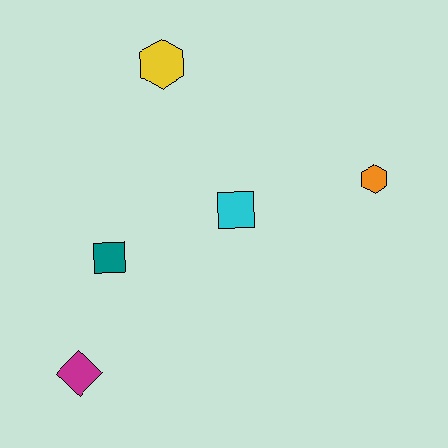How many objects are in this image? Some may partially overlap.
There are 5 objects.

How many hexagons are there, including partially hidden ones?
There are 2 hexagons.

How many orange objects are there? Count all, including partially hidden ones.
There is 1 orange object.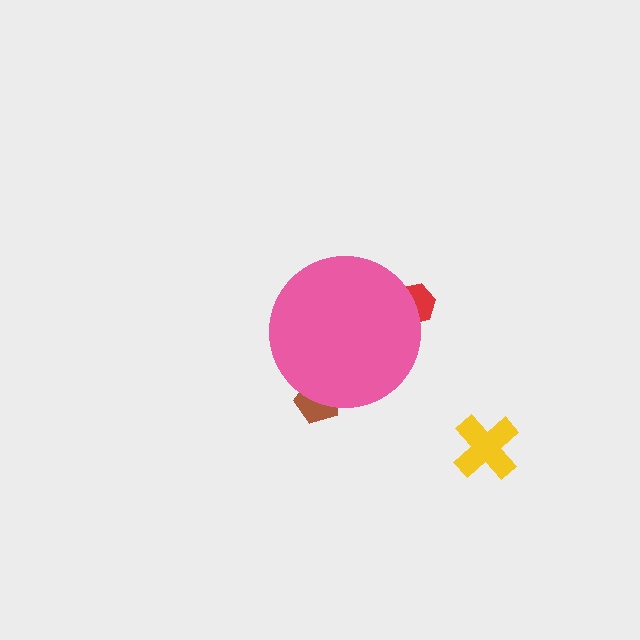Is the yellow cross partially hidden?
No, the yellow cross is fully visible.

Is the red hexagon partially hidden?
Yes, the red hexagon is partially hidden behind the pink circle.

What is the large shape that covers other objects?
A pink circle.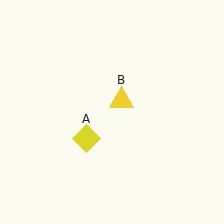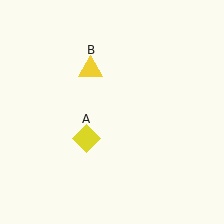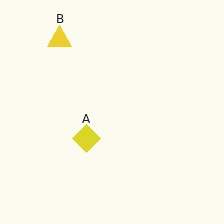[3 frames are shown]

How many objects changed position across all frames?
1 object changed position: yellow triangle (object B).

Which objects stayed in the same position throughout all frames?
Yellow diamond (object A) remained stationary.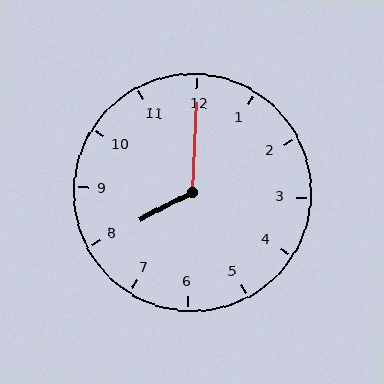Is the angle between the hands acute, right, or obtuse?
It is obtuse.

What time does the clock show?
8:00.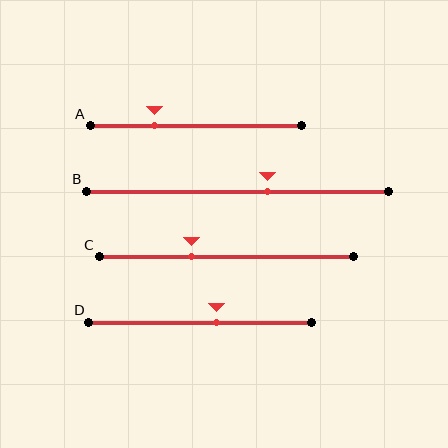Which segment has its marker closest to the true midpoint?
Segment D has its marker closest to the true midpoint.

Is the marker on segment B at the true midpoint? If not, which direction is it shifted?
No, the marker on segment B is shifted to the right by about 10% of the segment length.